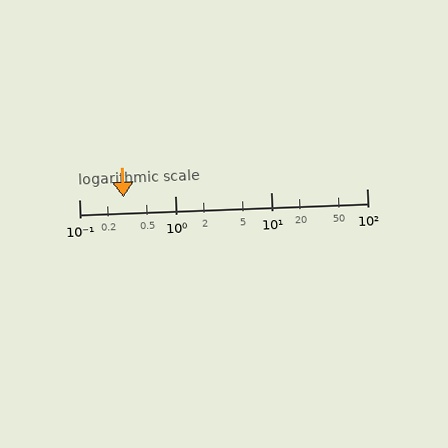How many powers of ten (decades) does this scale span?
The scale spans 3 decades, from 0.1 to 100.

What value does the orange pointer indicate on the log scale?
The pointer indicates approximately 0.29.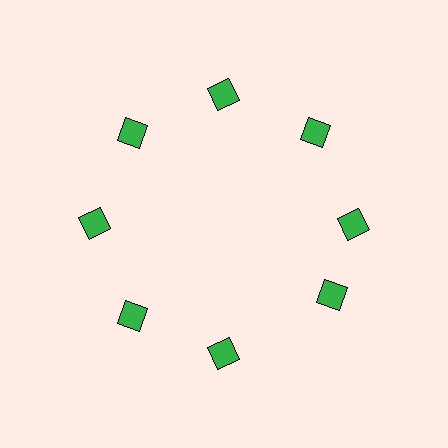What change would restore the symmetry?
The symmetry would be restored by rotating it back into even spacing with its neighbors so that all 8 squares sit at equal angles and equal distance from the center.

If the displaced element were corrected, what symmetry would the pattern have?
It would have 8-fold rotational symmetry — the pattern would map onto itself every 45 degrees.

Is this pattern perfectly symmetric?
No. The 8 green squares are arranged in a ring, but one element near the 4 o'clock position is rotated out of alignment along the ring, breaking the 8-fold rotational symmetry.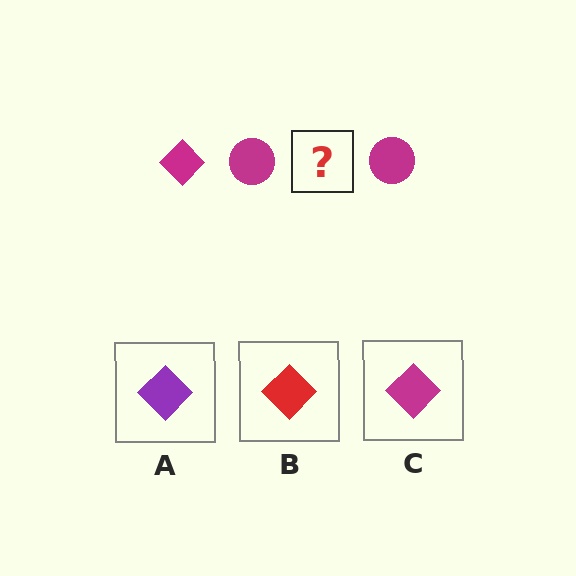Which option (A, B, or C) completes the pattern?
C.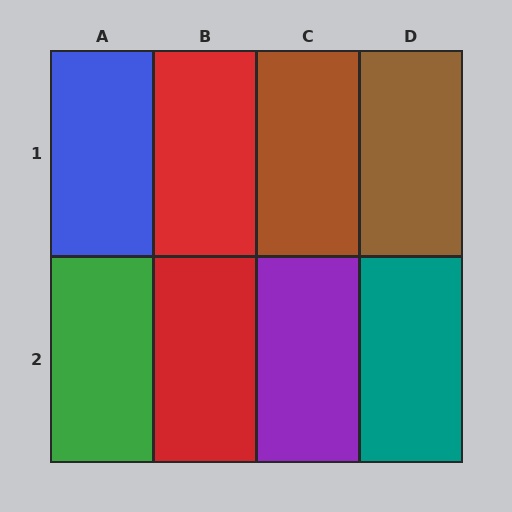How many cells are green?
1 cell is green.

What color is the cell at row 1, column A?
Blue.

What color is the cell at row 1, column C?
Brown.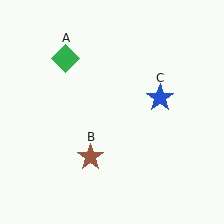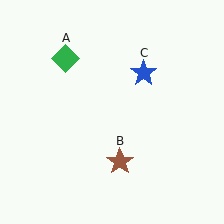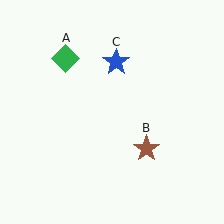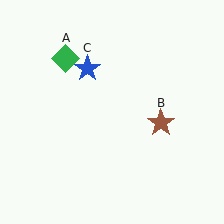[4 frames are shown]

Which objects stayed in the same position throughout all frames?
Green diamond (object A) remained stationary.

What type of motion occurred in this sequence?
The brown star (object B), blue star (object C) rotated counterclockwise around the center of the scene.